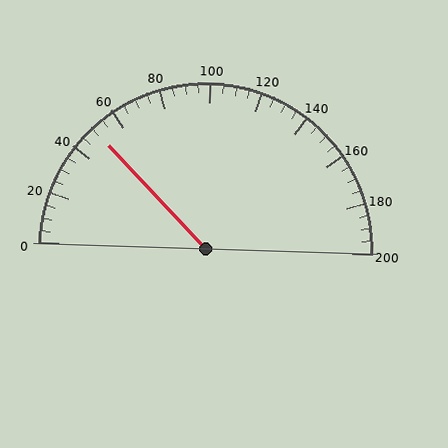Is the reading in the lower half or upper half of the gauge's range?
The reading is in the lower half of the range (0 to 200).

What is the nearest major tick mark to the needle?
The nearest major tick mark is 40.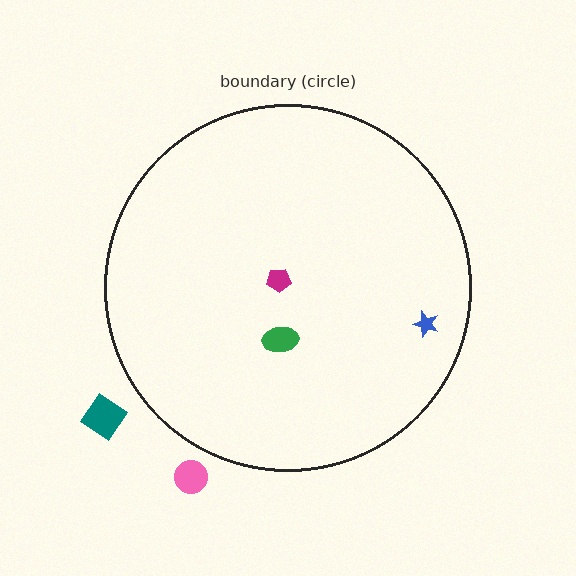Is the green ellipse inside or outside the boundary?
Inside.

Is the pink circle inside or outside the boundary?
Outside.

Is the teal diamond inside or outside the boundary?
Outside.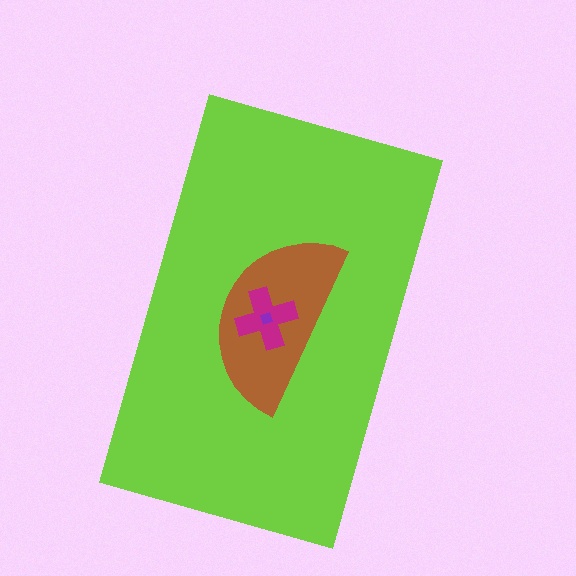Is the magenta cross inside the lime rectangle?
Yes.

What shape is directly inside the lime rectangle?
The brown semicircle.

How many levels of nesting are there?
4.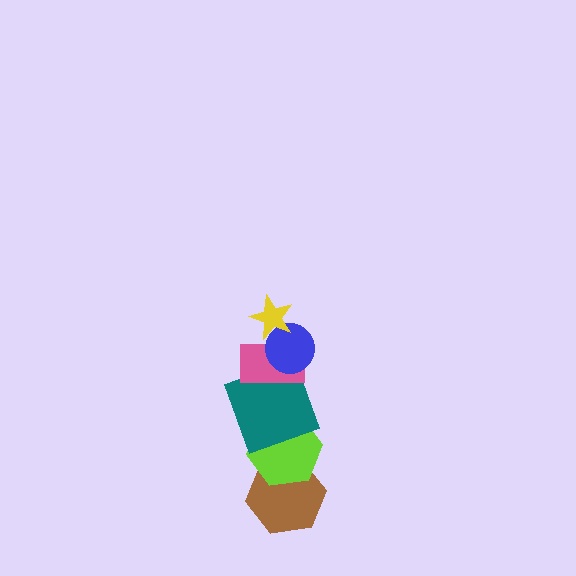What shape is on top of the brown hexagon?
The lime hexagon is on top of the brown hexagon.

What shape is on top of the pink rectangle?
The blue circle is on top of the pink rectangle.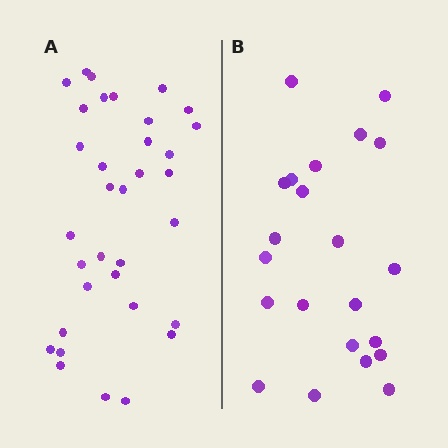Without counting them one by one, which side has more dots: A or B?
Region A (the left region) has more dots.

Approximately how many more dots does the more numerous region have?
Region A has roughly 12 or so more dots than region B.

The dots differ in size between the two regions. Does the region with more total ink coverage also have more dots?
No. Region B has more total ink coverage because its dots are larger, but region A actually contains more individual dots. Total area can be misleading — the number of items is what matters here.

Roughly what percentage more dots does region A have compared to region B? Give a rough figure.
About 55% more.